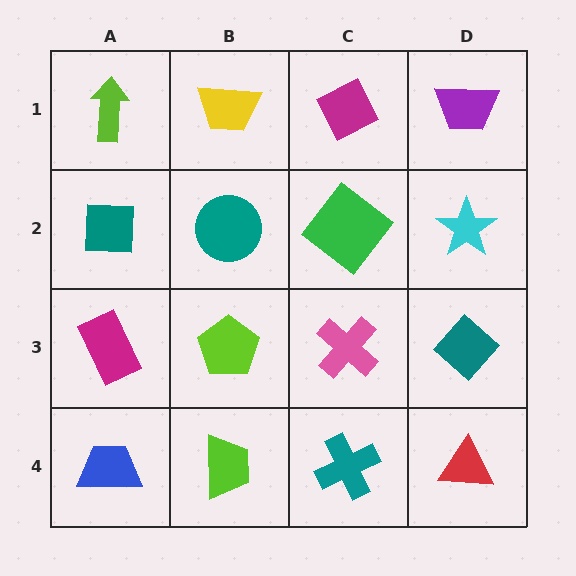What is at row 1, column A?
A lime arrow.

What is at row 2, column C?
A green diamond.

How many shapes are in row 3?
4 shapes.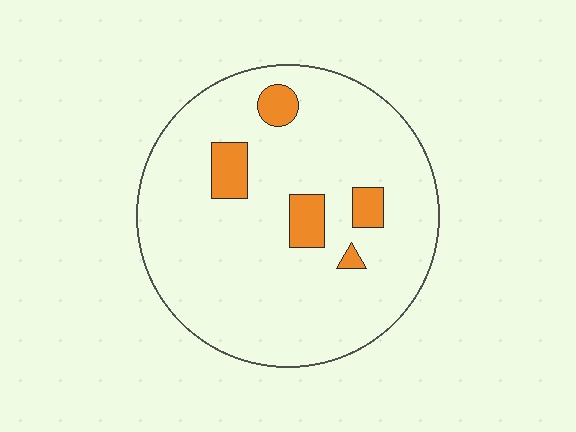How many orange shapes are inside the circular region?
5.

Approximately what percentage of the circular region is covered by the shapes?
Approximately 10%.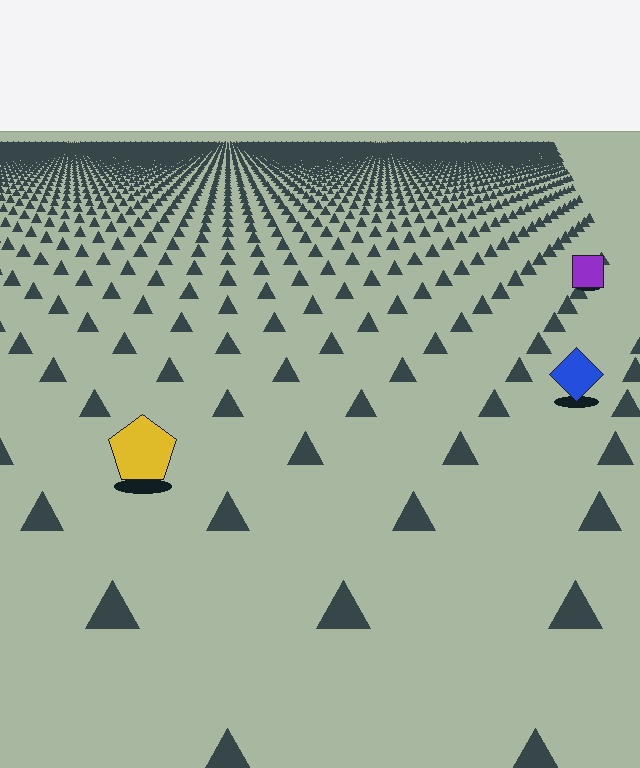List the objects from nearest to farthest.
From nearest to farthest: the yellow pentagon, the blue diamond, the purple square.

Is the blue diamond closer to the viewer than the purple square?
Yes. The blue diamond is closer — you can tell from the texture gradient: the ground texture is coarser near it.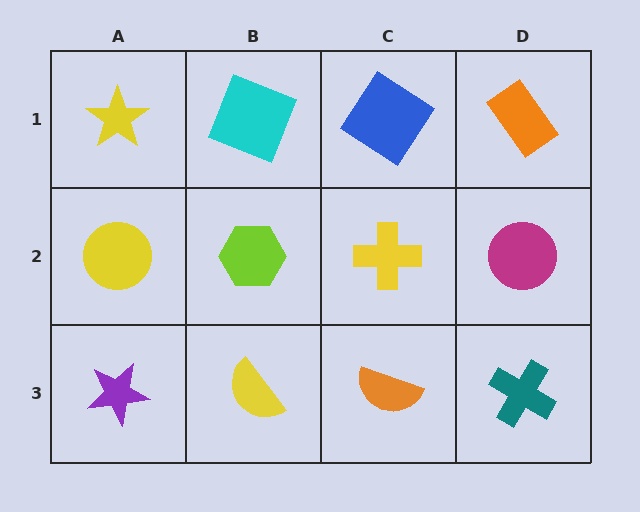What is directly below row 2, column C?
An orange semicircle.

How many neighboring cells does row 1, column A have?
2.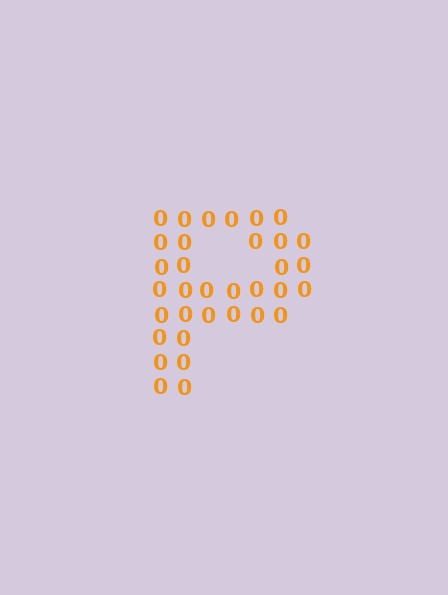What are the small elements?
The small elements are digit 0's.